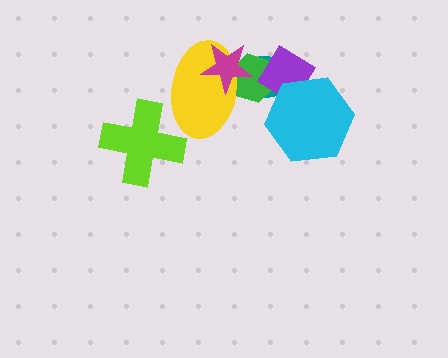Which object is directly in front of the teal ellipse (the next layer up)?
The green hexagon is directly in front of the teal ellipse.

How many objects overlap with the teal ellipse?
5 objects overlap with the teal ellipse.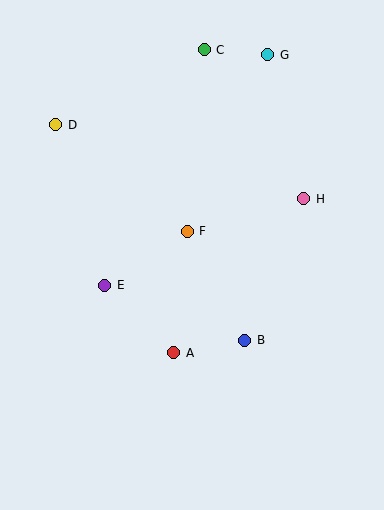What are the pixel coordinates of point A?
Point A is at (174, 353).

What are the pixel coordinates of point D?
Point D is at (56, 125).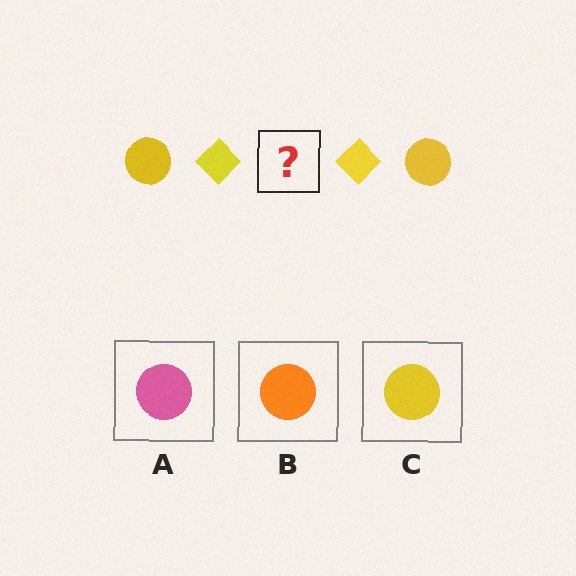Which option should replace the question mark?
Option C.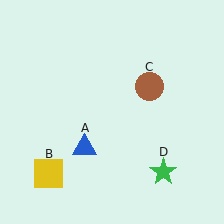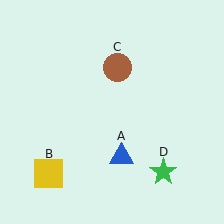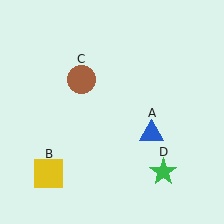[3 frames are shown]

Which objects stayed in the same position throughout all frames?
Yellow square (object B) and green star (object D) remained stationary.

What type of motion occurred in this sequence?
The blue triangle (object A), brown circle (object C) rotated counterclockwise around the center of the scene.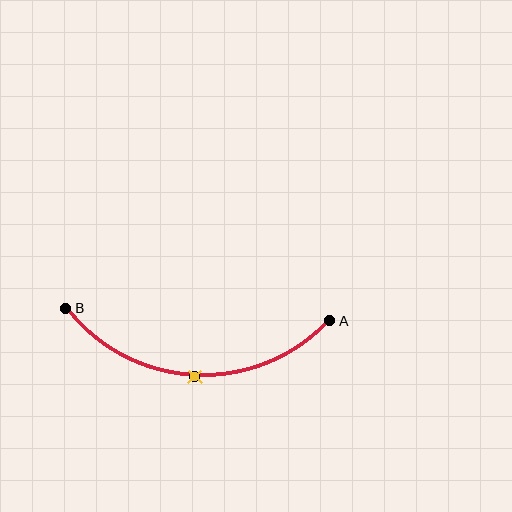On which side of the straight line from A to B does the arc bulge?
The arc bulges below the straight line connecting A and B.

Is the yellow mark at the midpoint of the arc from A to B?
Yes. The yellow mark lies on the arc at equal arc-length from both A and B — it is the arc midpoint.